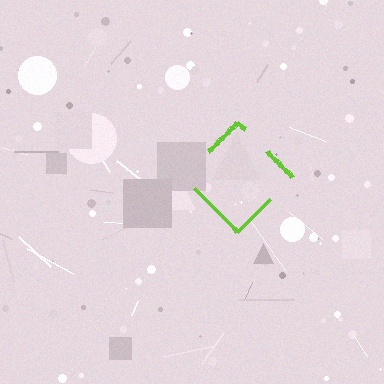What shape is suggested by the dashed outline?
The dashed outline suggests a diamond.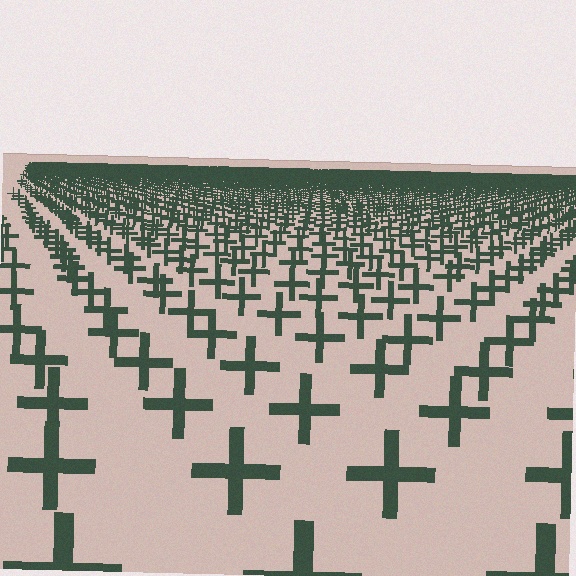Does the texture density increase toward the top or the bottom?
Density increases toward the top.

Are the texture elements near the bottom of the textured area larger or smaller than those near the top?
Larger. Near the bottom, elements are closer to the viewer and appear at a bigger on-screen size.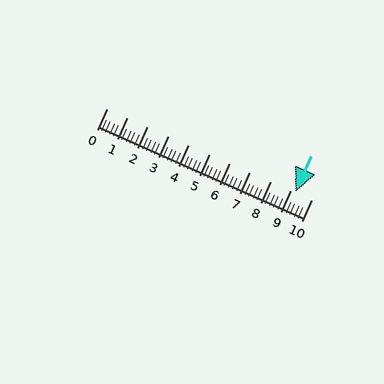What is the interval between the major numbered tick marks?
The major tick marks are spaced 1 units apart.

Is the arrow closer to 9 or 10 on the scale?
The arrow is closer to 9.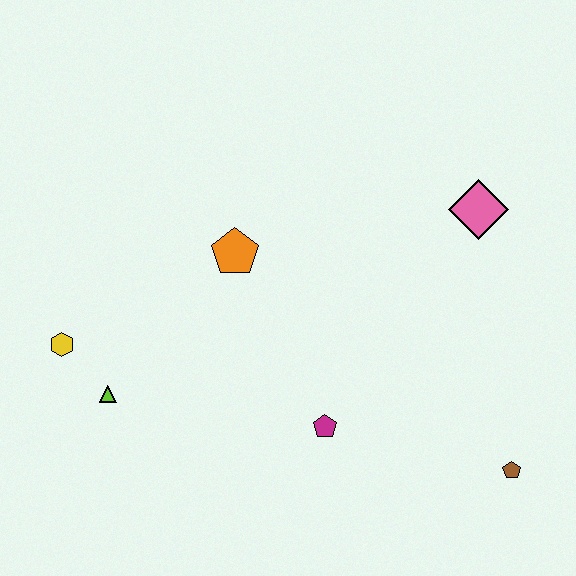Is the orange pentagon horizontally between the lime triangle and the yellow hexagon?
No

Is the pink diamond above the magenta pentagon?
Yes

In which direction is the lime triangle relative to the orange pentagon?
The lime triangle is below the orange pentagon.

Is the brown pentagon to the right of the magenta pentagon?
Yes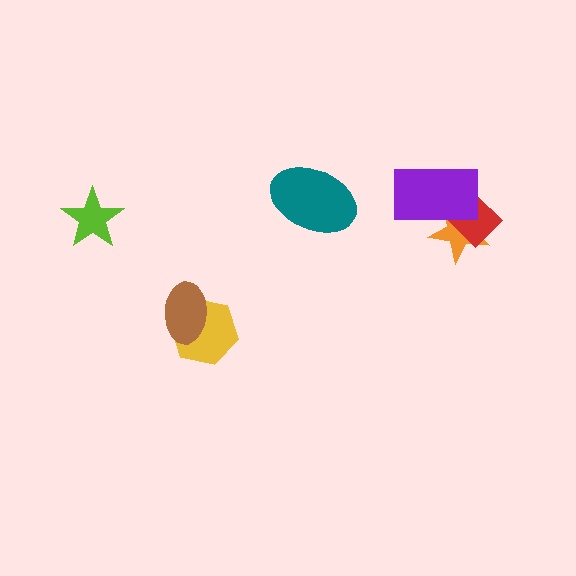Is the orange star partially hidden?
Yes, it is partially covered by another shape.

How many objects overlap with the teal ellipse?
0 objects overlap with the teal ellipse.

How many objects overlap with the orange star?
2 objects overlap with the orange star.